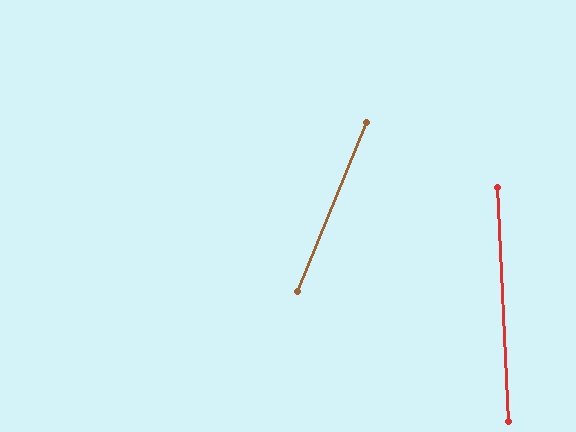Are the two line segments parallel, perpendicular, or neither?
Neither parallel nor perpendicular — they differ by about 25°.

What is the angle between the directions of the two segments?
Approximately 25 degrees.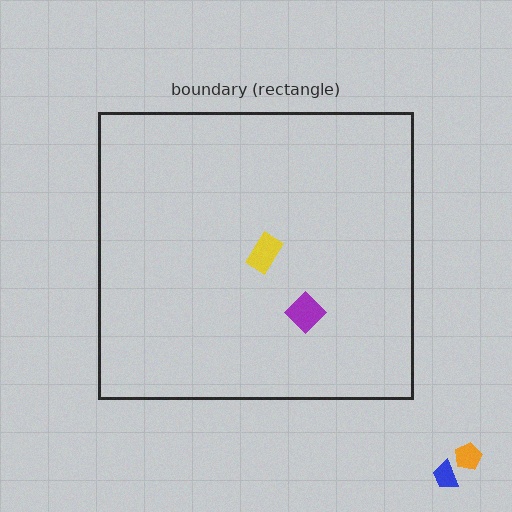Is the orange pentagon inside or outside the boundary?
Outside.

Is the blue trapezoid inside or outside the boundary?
Outside.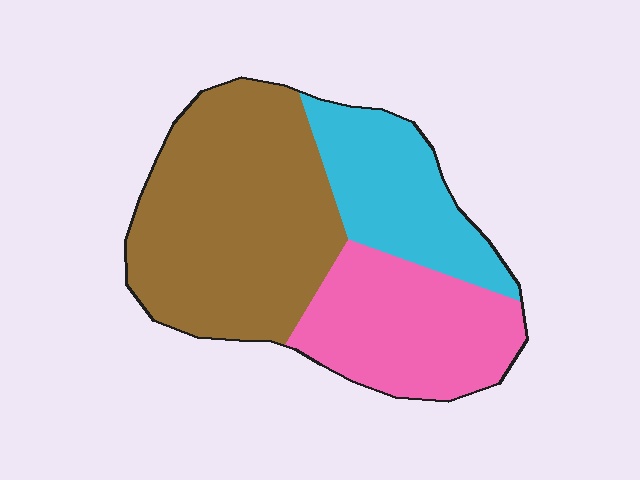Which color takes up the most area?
Brown, at roughly 50%.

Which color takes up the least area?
Cyan, at roughly 25%.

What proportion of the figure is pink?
Pink covers 29% of the figure.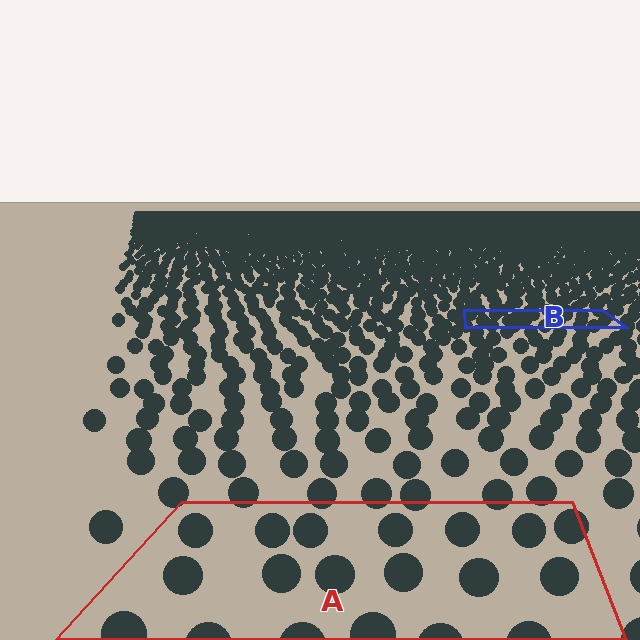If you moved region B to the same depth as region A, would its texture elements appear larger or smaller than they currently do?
They would appear larger. At a closer depth, the same texture elements are projected at a bigger on-screen size.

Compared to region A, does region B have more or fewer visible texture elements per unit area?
Region B has more texture elements per unit area — they are packed more densely because it is farther away.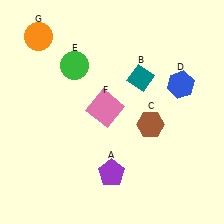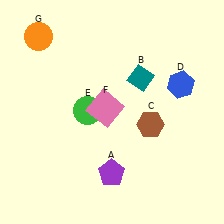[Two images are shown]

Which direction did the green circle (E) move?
The green circle (E) moved down.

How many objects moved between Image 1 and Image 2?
1 object moved between the two images.